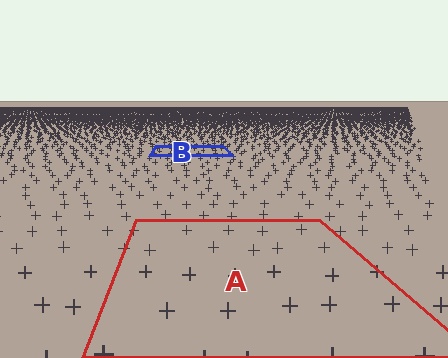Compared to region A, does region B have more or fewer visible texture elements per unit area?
Region B has more texture elements per unit area — they are packed more densely because it is farther away.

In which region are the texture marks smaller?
The texture marks are smaller in region B, because it is farther away.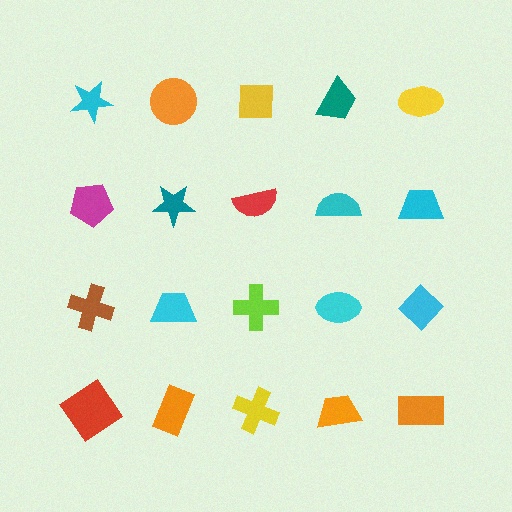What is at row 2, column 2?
A teal star.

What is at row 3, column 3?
A lime cross.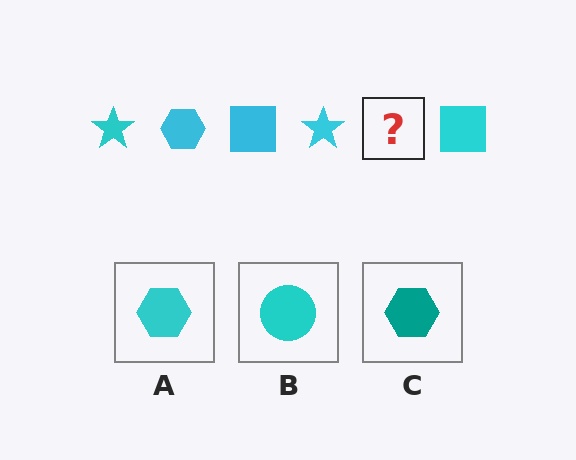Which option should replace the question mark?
Option A.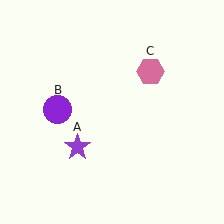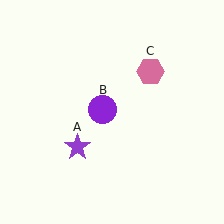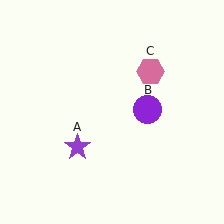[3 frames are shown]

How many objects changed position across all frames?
1 object changed position: purple circle (object B).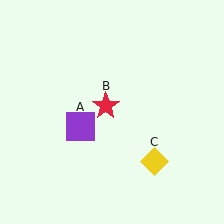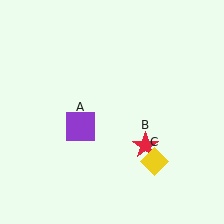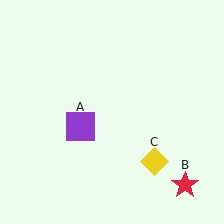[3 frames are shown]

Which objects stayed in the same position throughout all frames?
Purple square (object A) and yellow diamond (object C) remained stationary.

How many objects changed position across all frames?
1 object changed position: red star (object B).